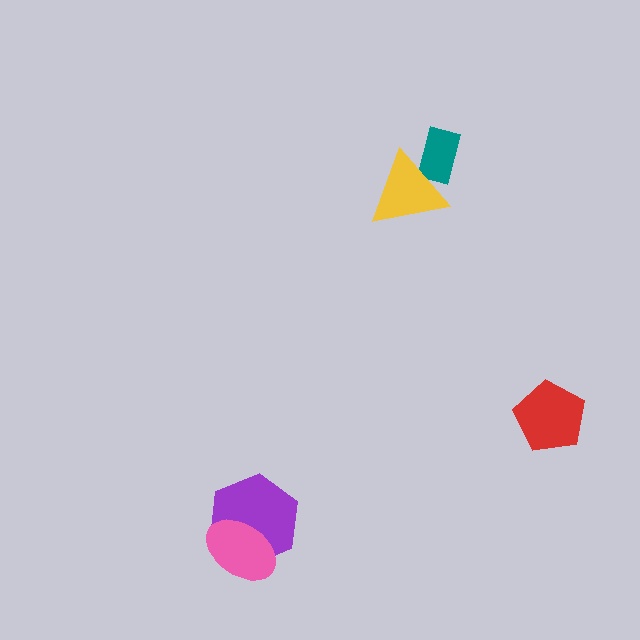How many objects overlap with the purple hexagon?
1 object overlaps with the purple hexagon.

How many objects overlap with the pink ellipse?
1 object overlaps with the pink ellipse.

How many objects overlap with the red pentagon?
0 objects overlap with the red pentagon.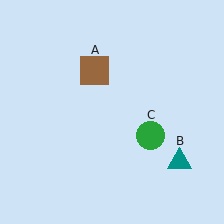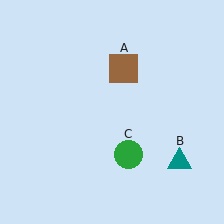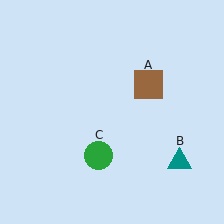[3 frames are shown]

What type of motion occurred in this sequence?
The brown square (object A), green circle (object C) rotated clockwise around the center of the scene.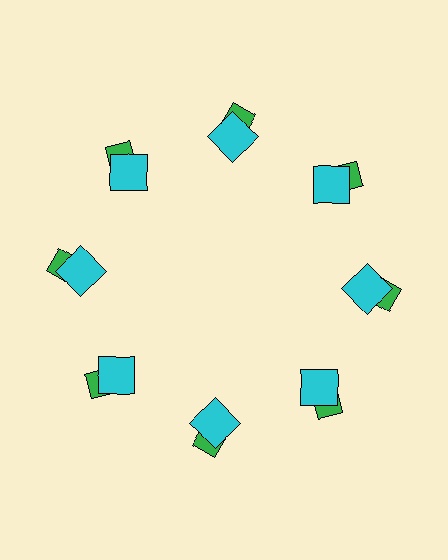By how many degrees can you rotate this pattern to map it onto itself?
The pattern maps onto itself every 45 degrees of rotation.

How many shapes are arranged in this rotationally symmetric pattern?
There are 16 shapes, arranged in 8 groups of 2.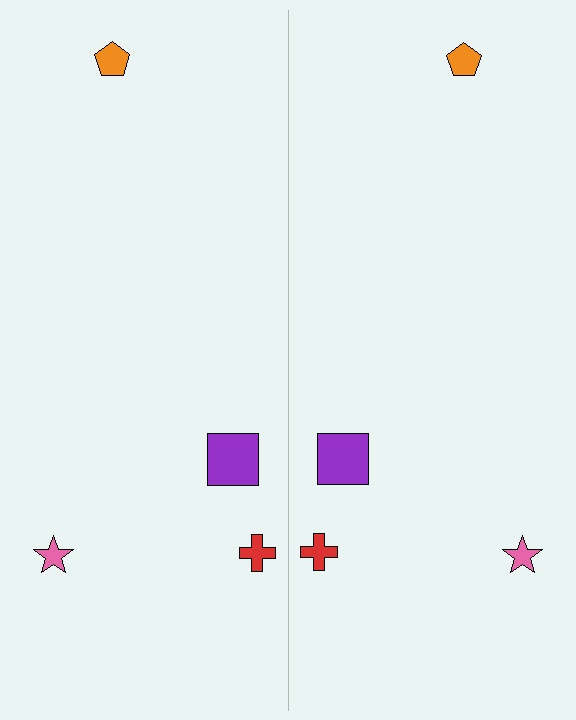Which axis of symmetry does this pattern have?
The pattern has a vertical axis of symmetry running through the center of the image.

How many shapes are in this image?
There are 8 shapes in this image.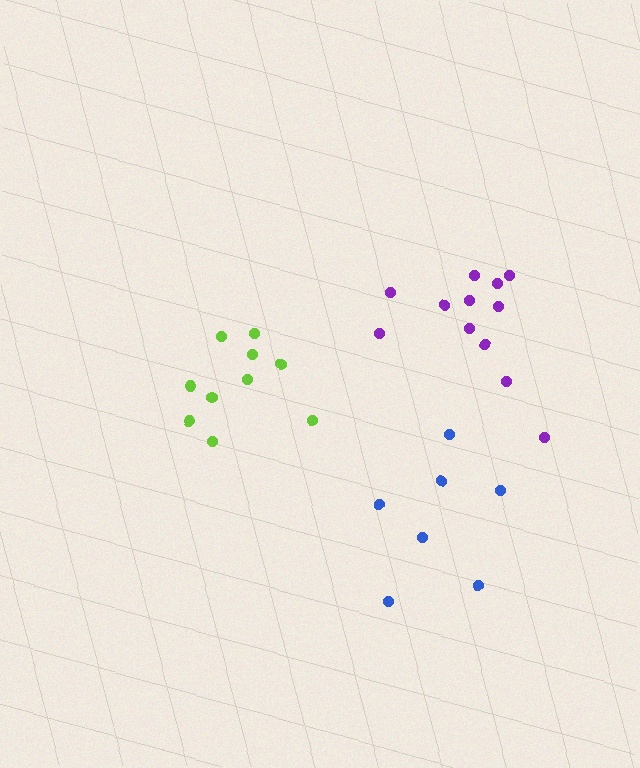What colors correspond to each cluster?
The clusters are colored: blue, lime, purple.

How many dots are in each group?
Group 1: 7 dots, Group 2: 10 dots, Group 3: 12 dots (29 total).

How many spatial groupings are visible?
There are 3 spatial groupings.